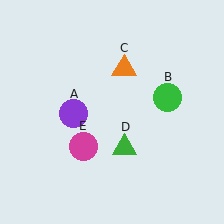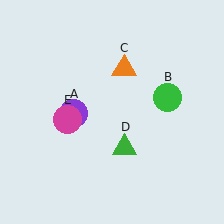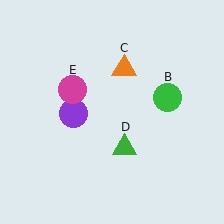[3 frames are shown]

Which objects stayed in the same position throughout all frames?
Purple circle (object A) and green circle (object B) and orange triangle (object C) and green triangle (object D) remained stationary.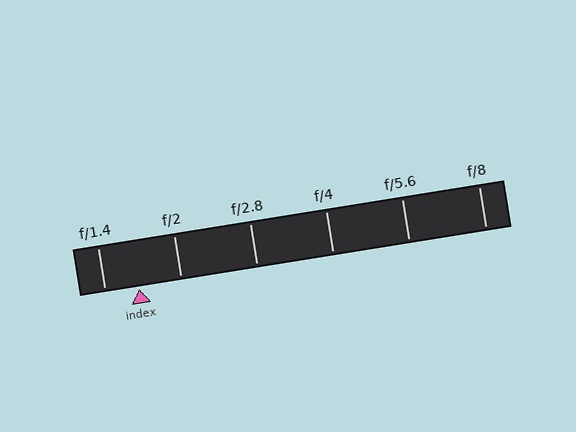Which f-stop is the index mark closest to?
The index mark is closest to f/1.4.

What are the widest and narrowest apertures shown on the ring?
The widest aperture shown is f/1.4 and the narrowest is f/8.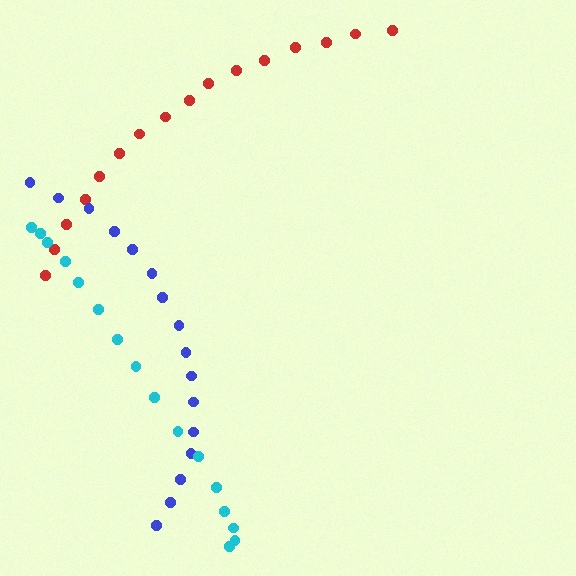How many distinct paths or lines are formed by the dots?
There are 3 distinct paths.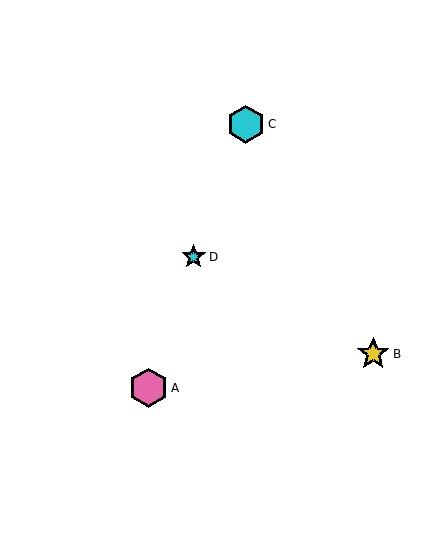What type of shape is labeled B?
Shape B is a yellow star.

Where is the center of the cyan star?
The center of the cyan star is at (194, 257).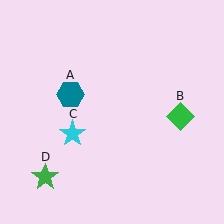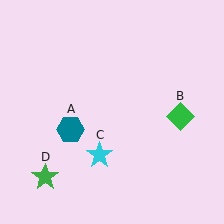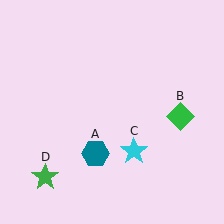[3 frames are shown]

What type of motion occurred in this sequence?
The teal hexagon (object A), cyan star (object C) rotated counterclockwise around the center of the scene.